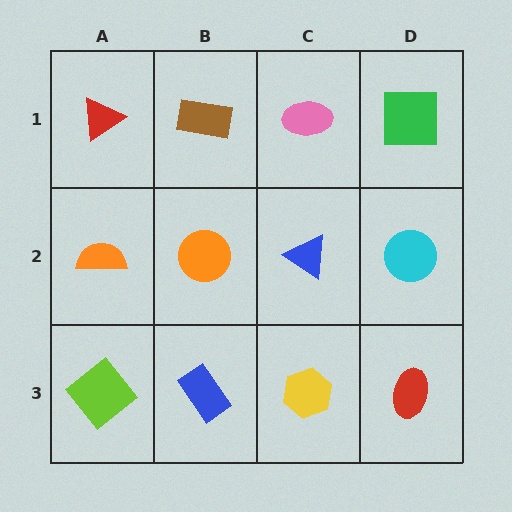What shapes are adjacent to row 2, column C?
A pink ellipse (row 1, column C), a yellow hexagon (row 3, column C), an orange circle (row 2, column B), a cyan circle (row 2, column D).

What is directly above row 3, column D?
A cyan circle.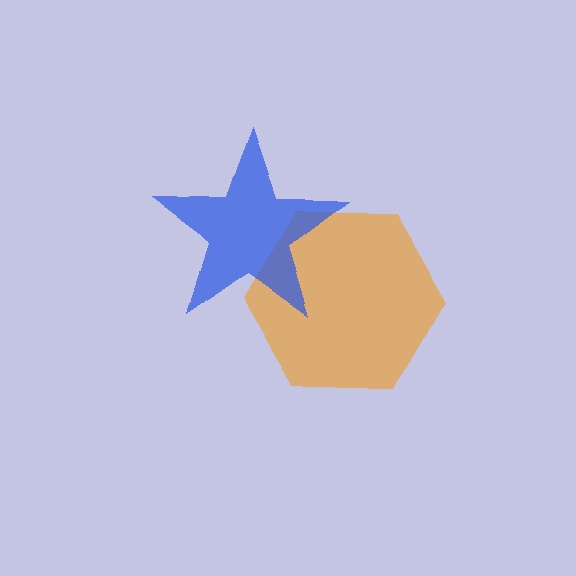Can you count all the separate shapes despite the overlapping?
Yes, there are 2 separate shapes.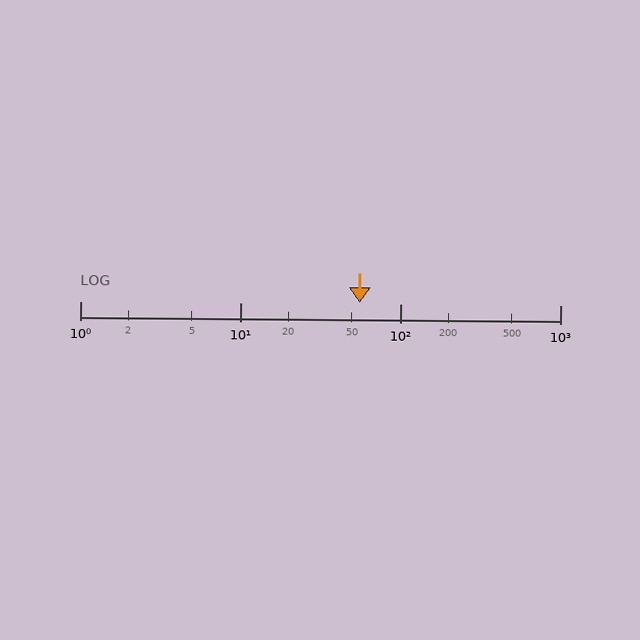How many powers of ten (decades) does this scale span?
The scale spans 3 decades, from 1 to 1000.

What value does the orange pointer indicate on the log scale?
The pointer indicates approximately 56.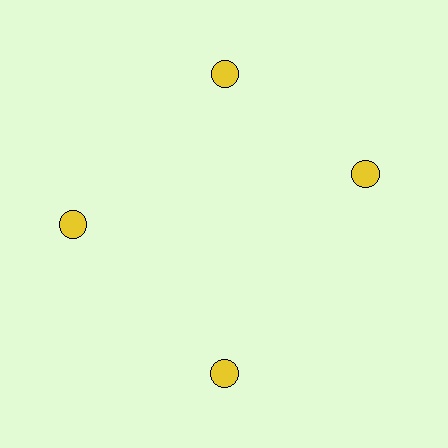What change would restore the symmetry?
The symmetry would be restored by rotating it back into even spacing with its neighbors so that all 4 circles sit at equal angles and equal distance from the center.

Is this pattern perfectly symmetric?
No. The 4 yellow circles are arranged in a ring, but one element near the 3 o'clock position is rotated out of alignment along the ring, breaking the 4-fold rotational symmetry.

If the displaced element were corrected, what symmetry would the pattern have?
It would have 4-fold rotational symmetry — the pattern would map onto itself every 90 degrees.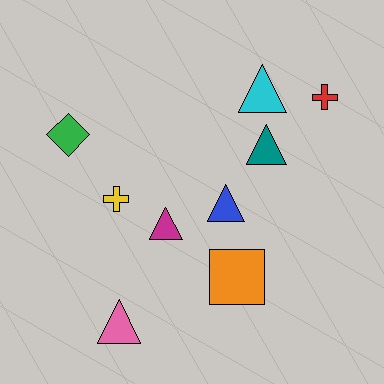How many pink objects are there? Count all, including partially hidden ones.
There is 1 pink object.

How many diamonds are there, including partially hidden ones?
There is 1 diamond.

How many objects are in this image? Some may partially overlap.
There are 9 objects.